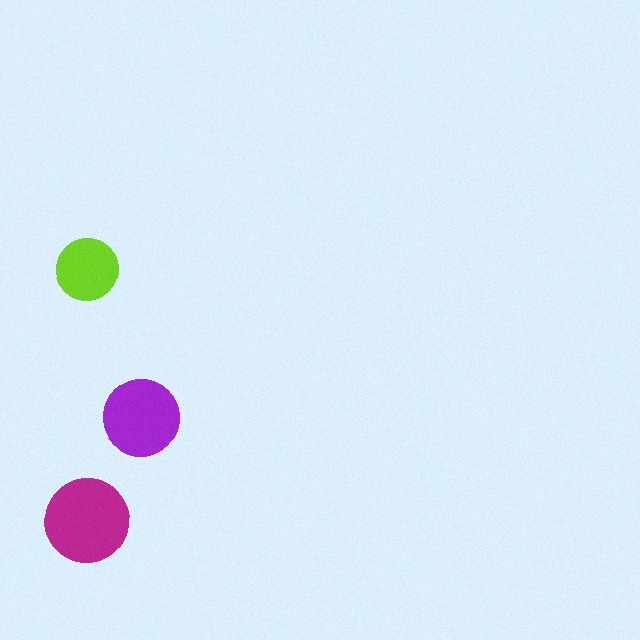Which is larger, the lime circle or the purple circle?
The purple one.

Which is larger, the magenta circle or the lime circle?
The magenta one.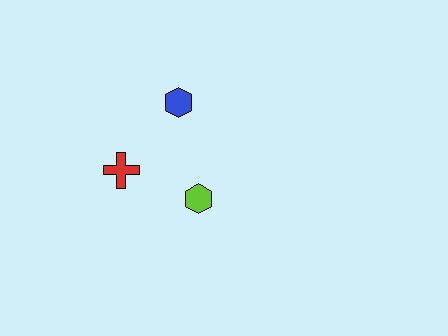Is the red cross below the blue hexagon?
Yes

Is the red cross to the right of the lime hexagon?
No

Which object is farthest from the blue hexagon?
The lime hexagon is farthest from the blue hexagon.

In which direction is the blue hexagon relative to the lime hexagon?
The blue hexagon is above the lime hexagon.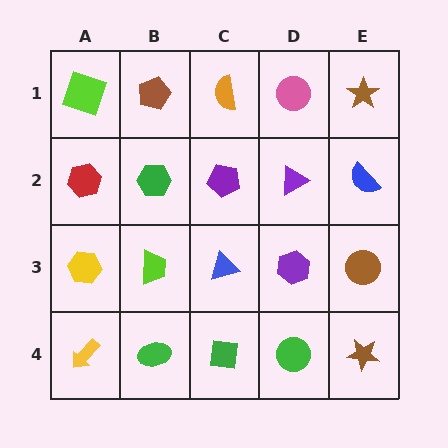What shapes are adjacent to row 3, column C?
A purple pentagon (row 2, column C), a green square (row 4, column C), a lime trapezoid (row 3, column B), a purple hexagon (row 3, column D).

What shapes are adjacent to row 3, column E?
A blue semicircle (row 2, column E), a brown star (row 4, column E), a purple hexagon (row 3, column D).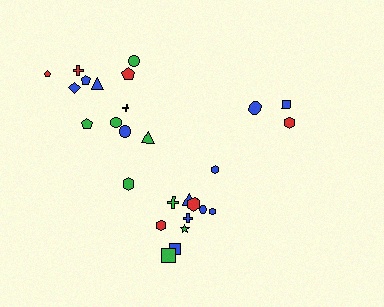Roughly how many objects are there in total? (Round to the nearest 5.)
Roughly 25 objects in total.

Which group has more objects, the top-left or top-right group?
The top-left group.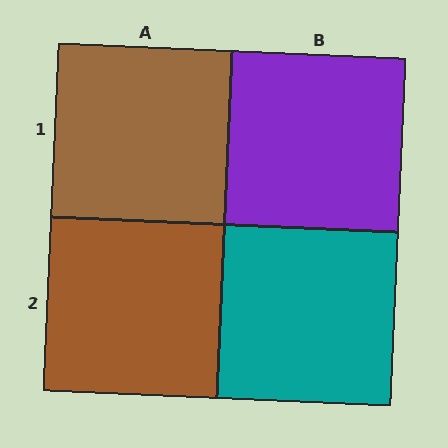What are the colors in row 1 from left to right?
Brown, purple.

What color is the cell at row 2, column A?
Brown.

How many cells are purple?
1 cell is purple.